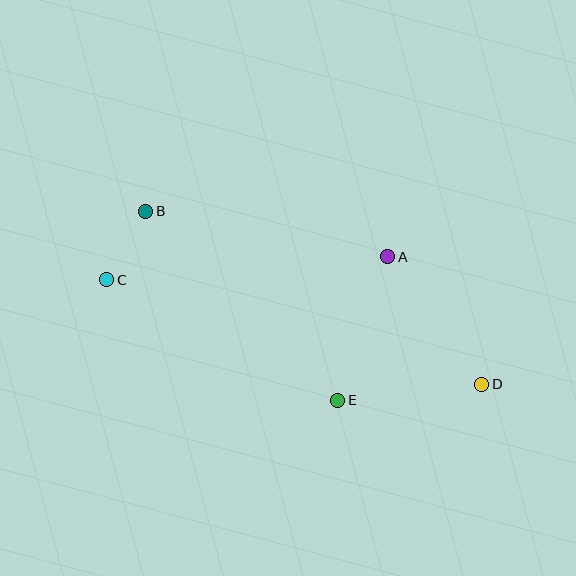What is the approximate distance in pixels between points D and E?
The distance between D and E is approximately 145 pixels.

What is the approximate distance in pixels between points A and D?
The distance between A and D is approximately 159 pixels.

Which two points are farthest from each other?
Points C and D are farthest from each other.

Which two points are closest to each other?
Points B and C are closest to each other.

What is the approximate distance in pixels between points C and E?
The distance between C and E is approximately 260 pixels.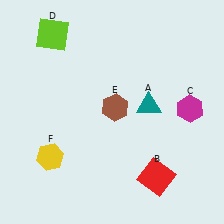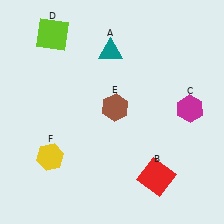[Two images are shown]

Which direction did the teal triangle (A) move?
The teal triangle (A) moved up.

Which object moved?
The teal triangle (A) moved up.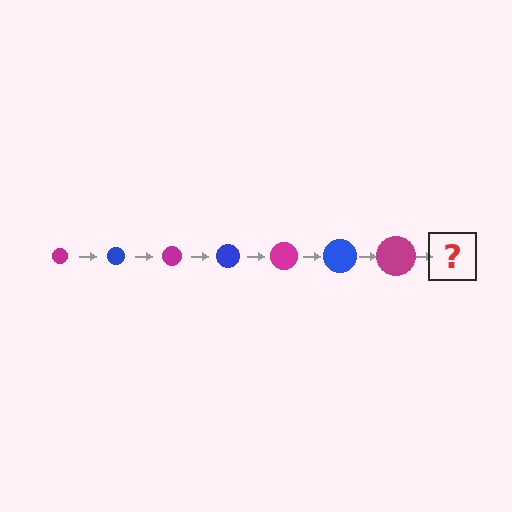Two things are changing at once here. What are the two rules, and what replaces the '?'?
The two rules are that the circle grows larger each step and the color cycles through magenta and blue. The '?' should be a blue circle, larger than the previous one.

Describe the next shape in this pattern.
It should be a blue circle, larger than the previous one.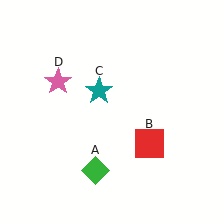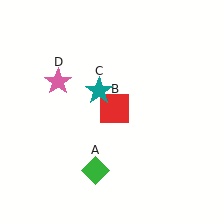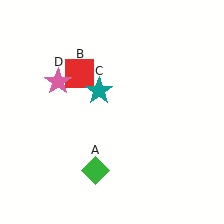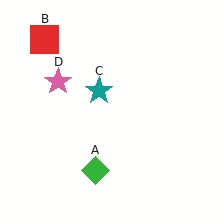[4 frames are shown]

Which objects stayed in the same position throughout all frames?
Green diamond (object A) and teal star (object C) and pink star (object D) remained stationary.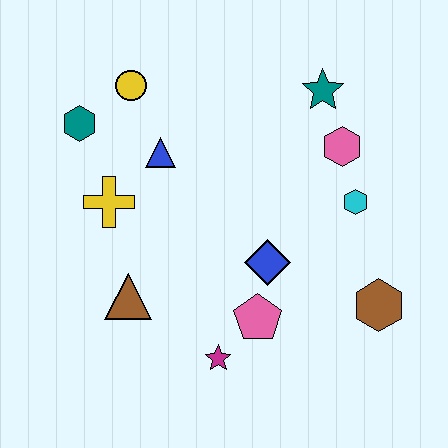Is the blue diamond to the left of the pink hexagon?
Yes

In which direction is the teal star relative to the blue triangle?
The teal star is to the right of the blue triangle.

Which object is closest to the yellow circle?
The teal hexagon is closest to the yellow circle.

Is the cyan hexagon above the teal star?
No